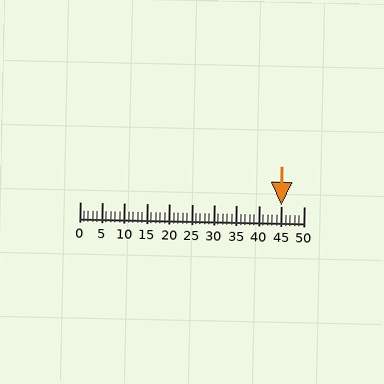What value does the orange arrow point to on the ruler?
The orange arrow points to approximately 45.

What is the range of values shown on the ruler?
The ruler shows values from 0 to 50.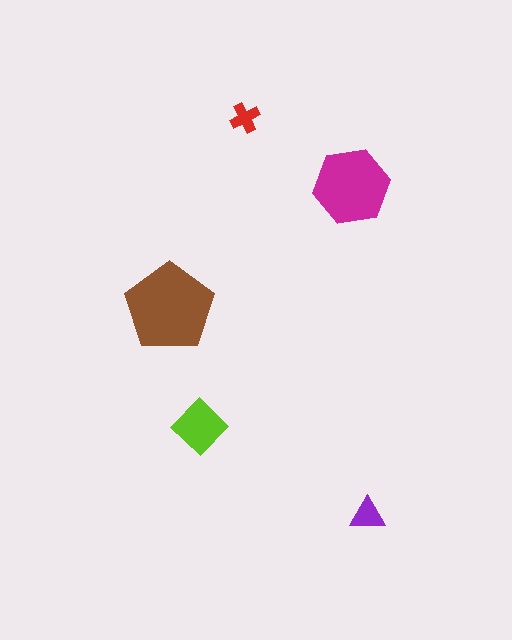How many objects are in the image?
There are 5 objects in the image.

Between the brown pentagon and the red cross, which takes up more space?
The brown pentagon.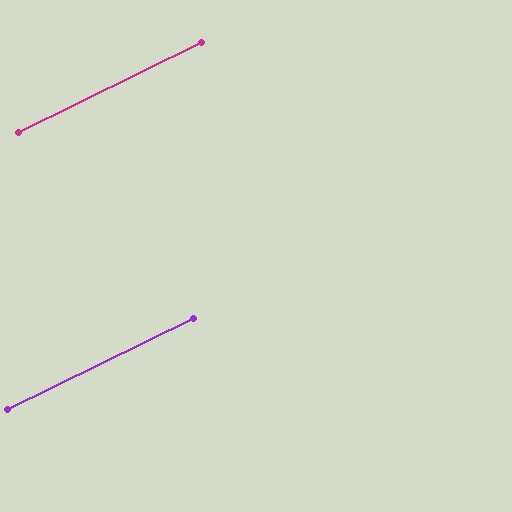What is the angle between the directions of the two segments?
Approximately 0 degrees.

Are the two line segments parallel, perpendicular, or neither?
Parallel — their directions differ by only 0.1°.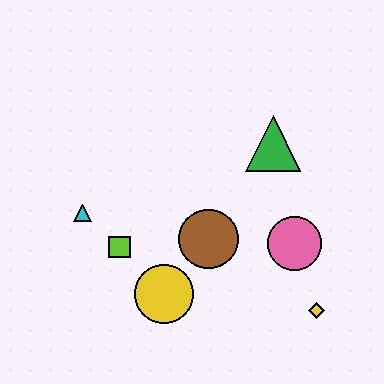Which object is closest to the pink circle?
The yellow diamond is closest to the pink circle.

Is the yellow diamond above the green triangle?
No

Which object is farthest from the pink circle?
The cyan triangle is farthest from the pink circle.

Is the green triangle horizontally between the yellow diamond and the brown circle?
Yes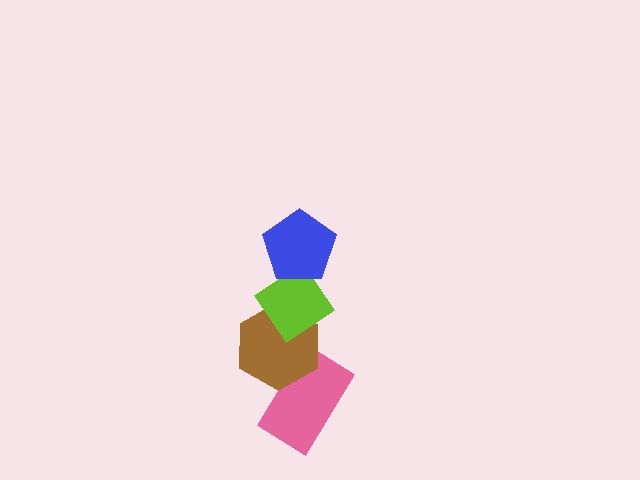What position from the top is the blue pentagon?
The blue pentagon is 1st from the top.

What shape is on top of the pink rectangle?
The brown hexagon is on top of the pink rectangle.